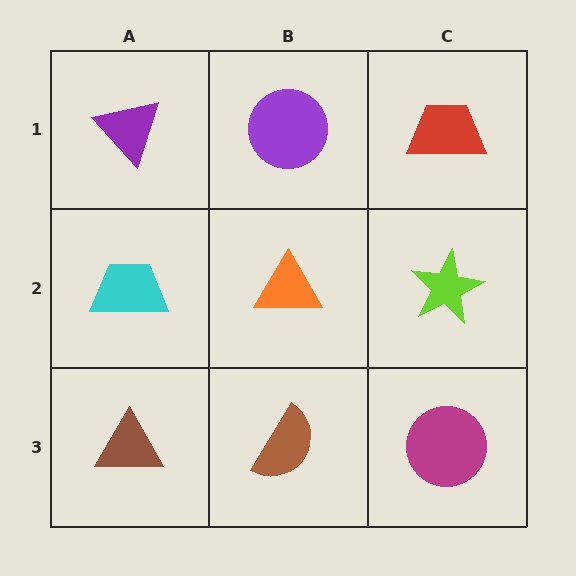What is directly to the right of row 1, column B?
A red trapezoid.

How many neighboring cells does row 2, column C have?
3.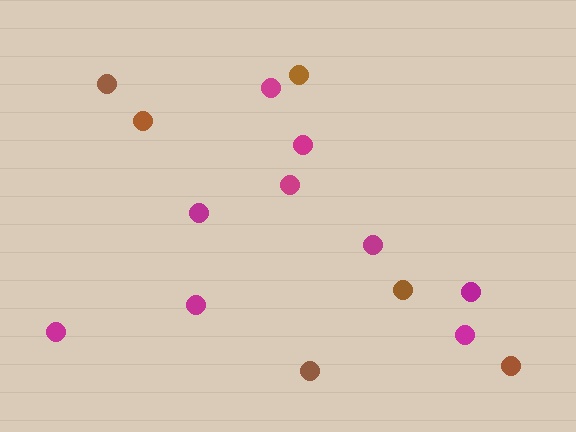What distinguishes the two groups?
There are 2 groups: one group of brown circles (6) and one group of magenta circles (9).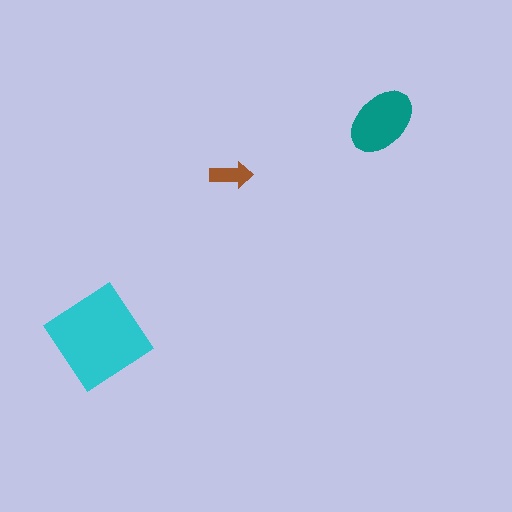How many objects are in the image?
There are 3 objects in the image.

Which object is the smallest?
The brown arrow.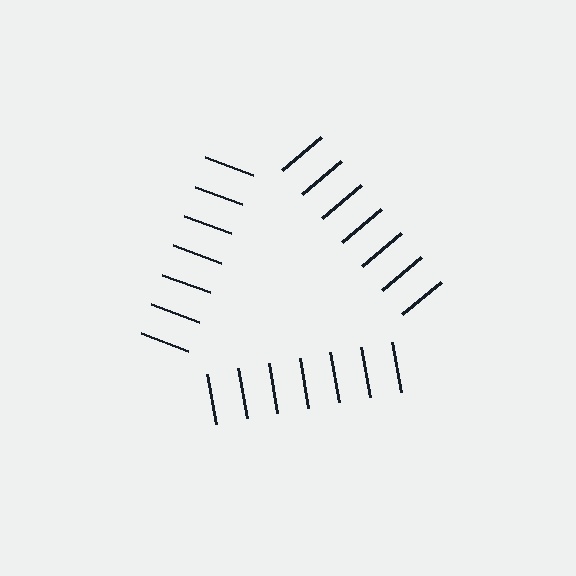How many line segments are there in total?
21 — 7 along each of the 3 edges.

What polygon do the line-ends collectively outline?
An illusory triangle — the line segments terminate on its edges but no continuous stroke is drawn.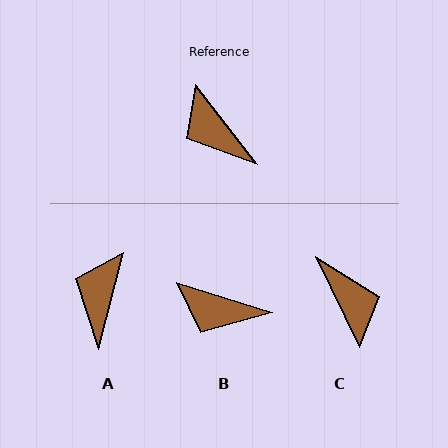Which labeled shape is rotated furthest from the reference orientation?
C, about 167 degrees away.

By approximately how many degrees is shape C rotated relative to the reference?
Approximately 167 degrees counter-clockwise.